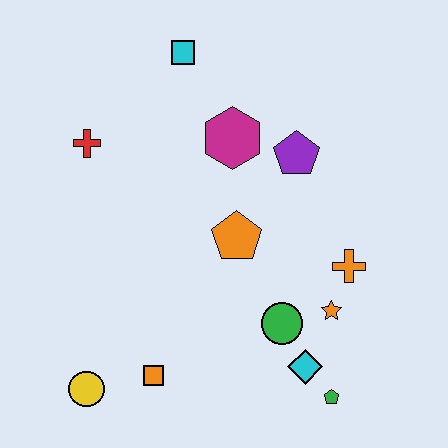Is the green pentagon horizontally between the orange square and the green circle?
No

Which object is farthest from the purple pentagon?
The yellow circle is farthest from the purple pentagon.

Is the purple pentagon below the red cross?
Yes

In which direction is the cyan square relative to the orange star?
The cyan square is above the orange star.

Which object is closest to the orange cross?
The orange star is closest to the orange cross.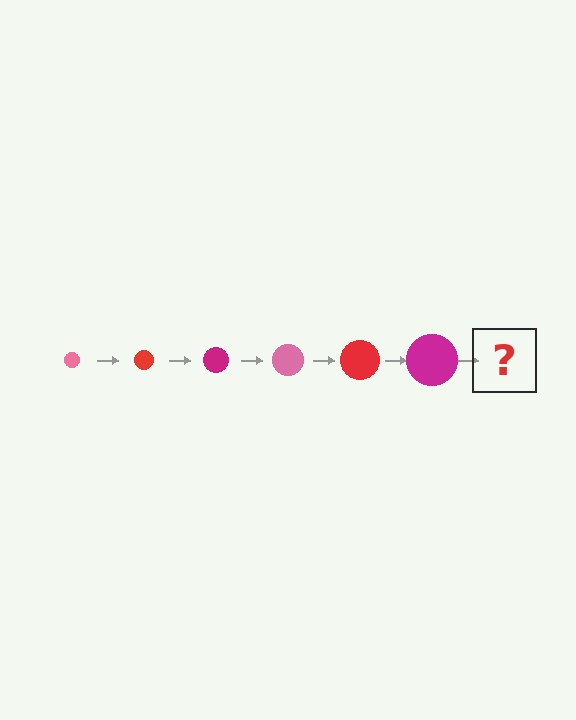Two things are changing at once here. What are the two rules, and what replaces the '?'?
The two rules are that the circle grows larger each step and the color cycles through pink, red, and magenta. The '?' should be a pink circle, larger than the previous one.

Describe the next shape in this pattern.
It should be a pink circle, larger than the previous one.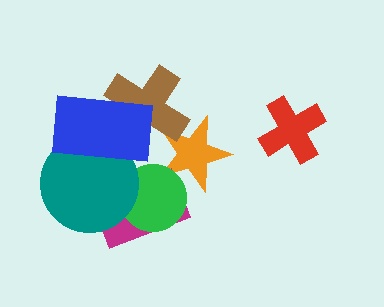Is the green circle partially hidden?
Yes, it is partially covered by another shape.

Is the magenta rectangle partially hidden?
Yes, it is partially covered by another shape.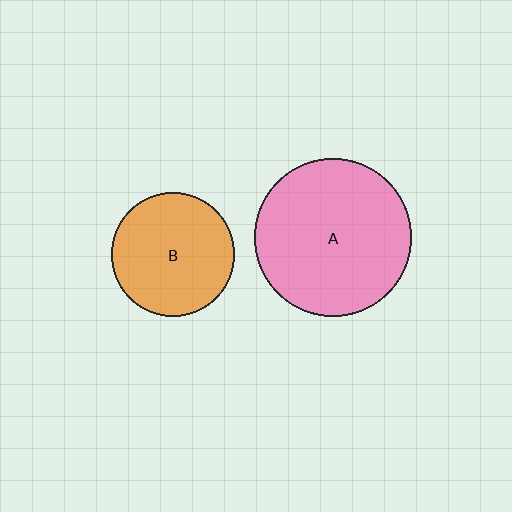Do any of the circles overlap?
No, none of the circles overlap.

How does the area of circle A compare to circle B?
Approximately 1.6 times.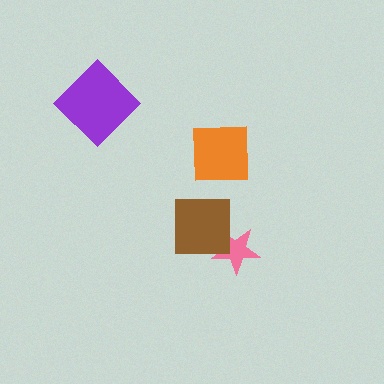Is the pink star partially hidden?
Yes, it is partially covered by another shape.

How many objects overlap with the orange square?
0 objects overlap with the orange square.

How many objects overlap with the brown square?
1 object overlaps with the brown square.